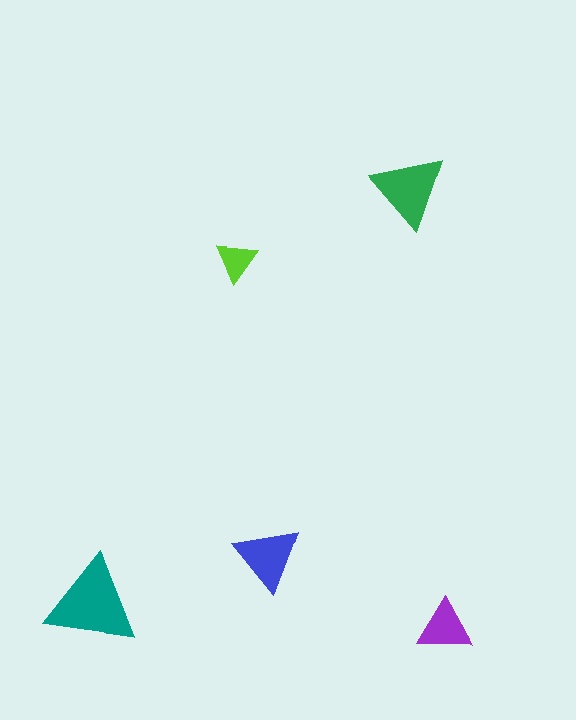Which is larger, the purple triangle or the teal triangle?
The teal one.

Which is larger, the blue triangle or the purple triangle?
The blue one.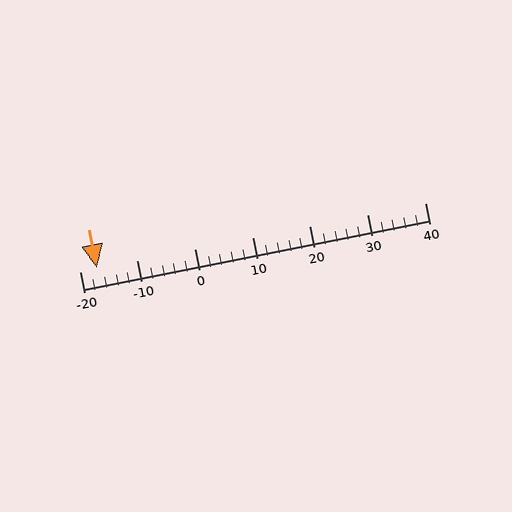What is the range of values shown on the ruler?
The ruler shows values from -20 to 40.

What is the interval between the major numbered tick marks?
The major tick marks are spaced 10 units apart.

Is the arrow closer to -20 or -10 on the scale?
The arrow is closer to -20.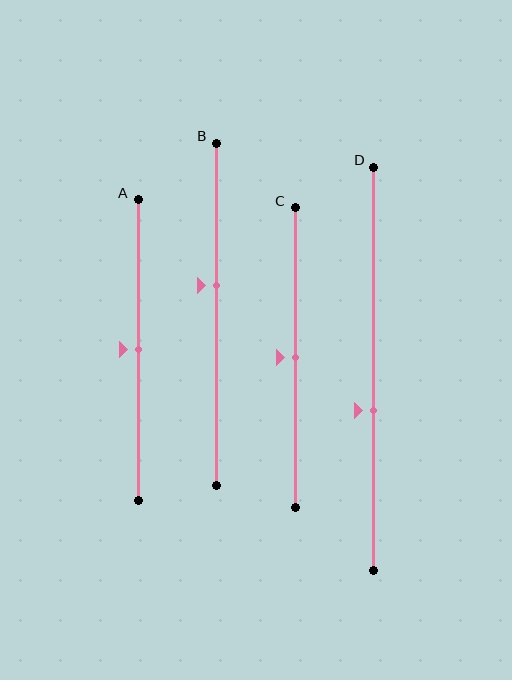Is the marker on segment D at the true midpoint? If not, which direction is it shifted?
No, the marker on segment D is shifted downward by about 10% of the segment length.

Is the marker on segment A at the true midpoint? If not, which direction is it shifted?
Yes, the marker on segment A is at the true midpoint.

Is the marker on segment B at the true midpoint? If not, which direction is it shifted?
No, the marker on segment B is shifted upward by about 8% of the segment length.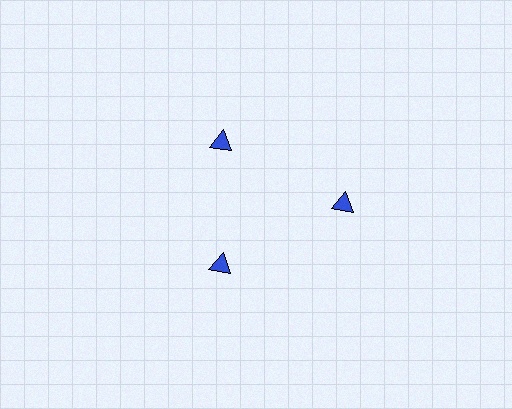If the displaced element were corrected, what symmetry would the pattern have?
It would have 3-fold rotational symmetry — the pattern would map onto itself every 120 degrees.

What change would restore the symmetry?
The symmetry would be restored by moving it inward, back onto the ring so that all 3 triangles sit at equal angles and equal distance from the center.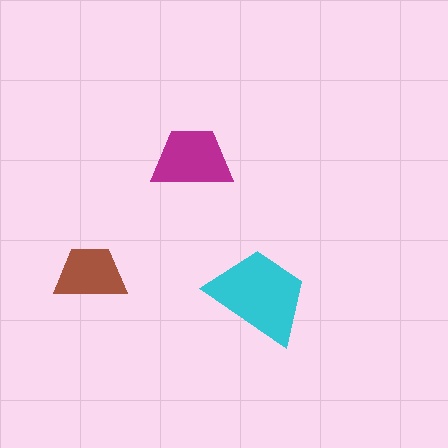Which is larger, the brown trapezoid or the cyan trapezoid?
The cyan one.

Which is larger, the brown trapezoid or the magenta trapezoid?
The magenta one.